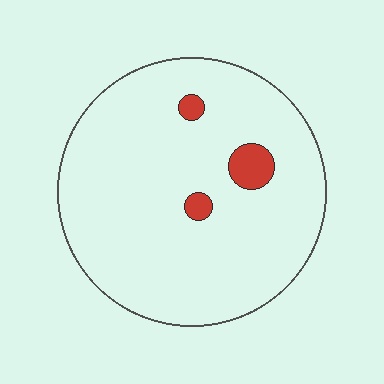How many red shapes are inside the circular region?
3.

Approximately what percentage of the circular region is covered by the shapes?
Approximately 5%.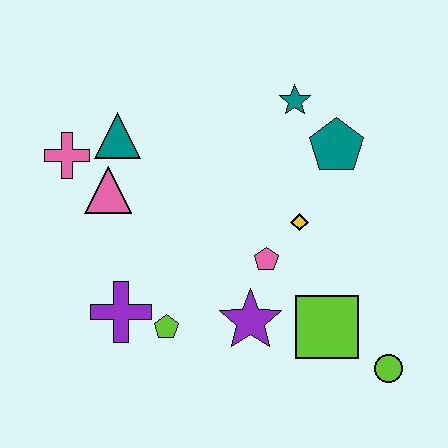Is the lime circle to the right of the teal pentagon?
Yes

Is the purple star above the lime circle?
Yes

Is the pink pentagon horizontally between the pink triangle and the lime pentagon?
No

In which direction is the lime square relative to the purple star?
The lime square is to the right of the purple star.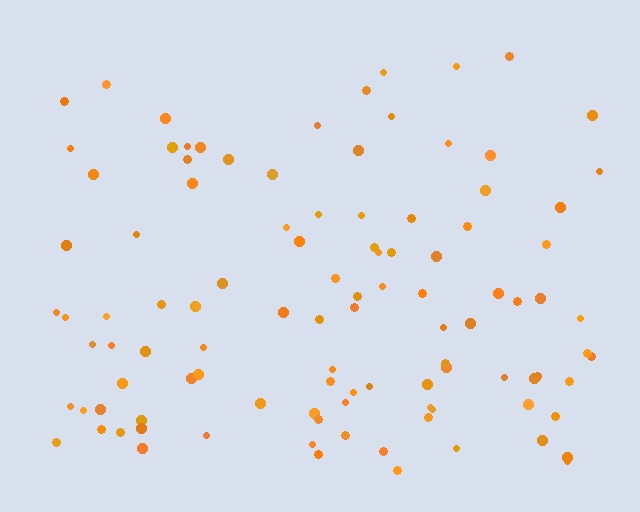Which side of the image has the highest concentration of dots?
The bottom.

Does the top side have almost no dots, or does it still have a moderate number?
Still a moderate number, just noticeably fewer than the bottom.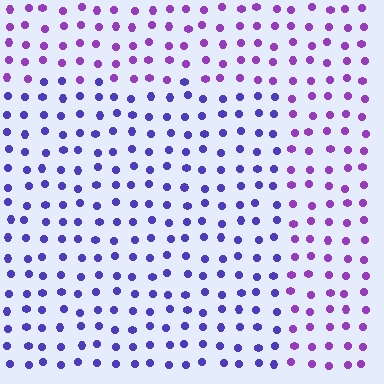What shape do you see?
I see a rectangle.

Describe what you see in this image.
The image is filled with small purple elements in a uniform arrangement. A rectangle-shaped region is visible where the elements are tinted to a slightly different hue, forming a subtle color boundary.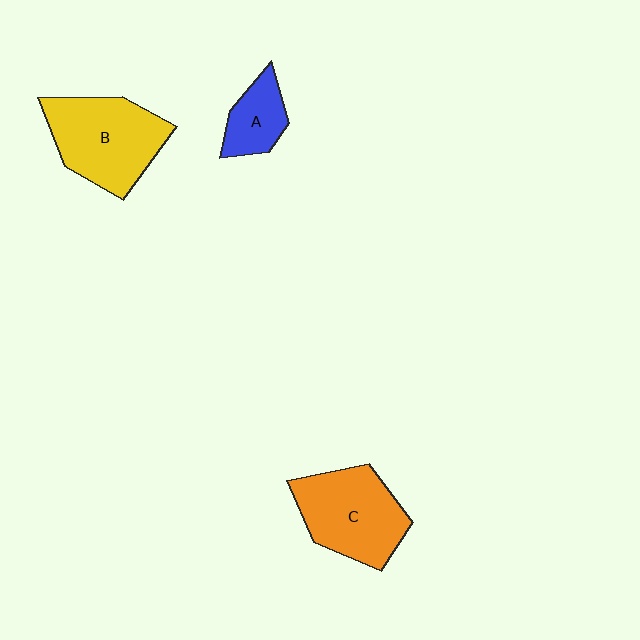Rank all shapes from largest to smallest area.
From largest to smallest: B (yellow), C (orange), A (blue).